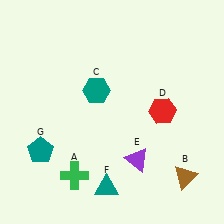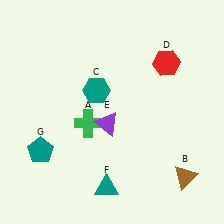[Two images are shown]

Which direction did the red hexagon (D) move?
The red hexagon (D) moved up.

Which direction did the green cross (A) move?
The green cross (A) moved up.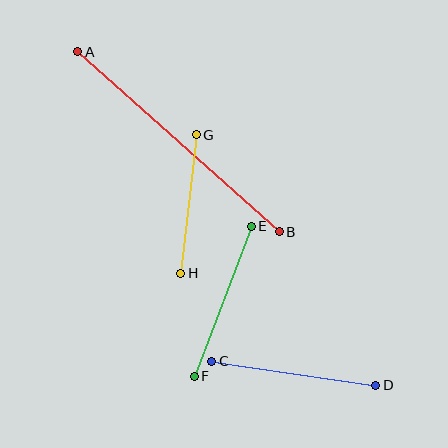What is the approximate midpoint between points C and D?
The midpoint is at approximately (294, 373) pixels.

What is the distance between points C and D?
The distance is approximately 166 pixels.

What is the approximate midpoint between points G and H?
The midpoint is at approximately (189, 204) pixels.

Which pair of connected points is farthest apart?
Points A and B are farthest apart.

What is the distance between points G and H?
The distance is approximately 139 pixels.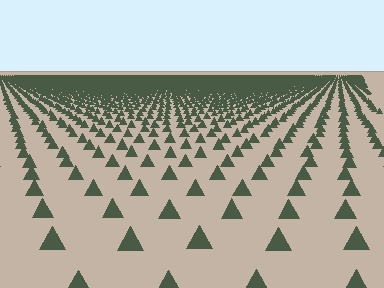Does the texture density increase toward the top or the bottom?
Density increases toward the top.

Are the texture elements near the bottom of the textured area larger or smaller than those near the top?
Larger. Near the bottom, elements are closer to the viewer and appear at a bigger on-screen size.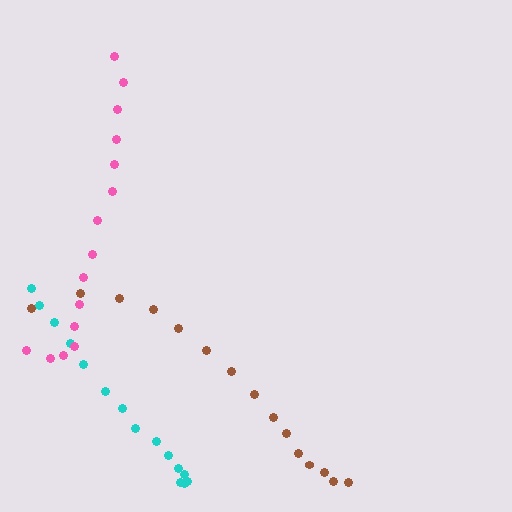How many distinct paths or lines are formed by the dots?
There are 3 distinct paths.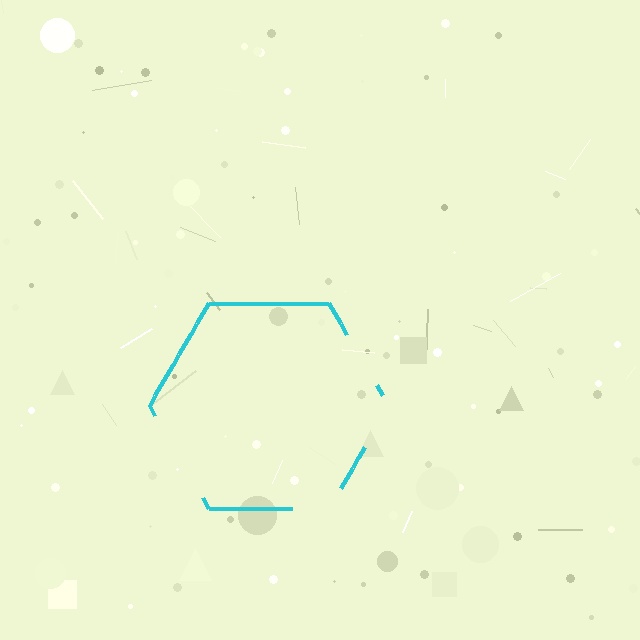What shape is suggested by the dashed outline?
The dashed outline suggests a hexagon.